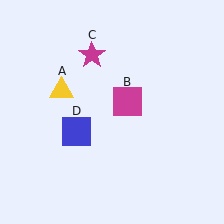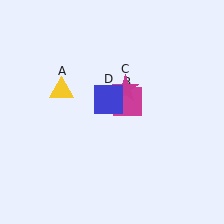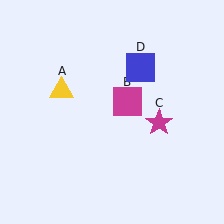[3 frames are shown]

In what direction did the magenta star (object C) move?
The magenta star (object C) moved down and to the right.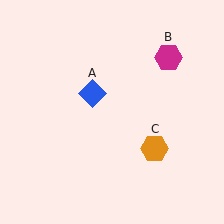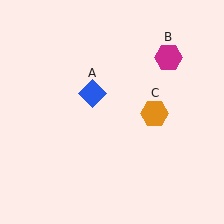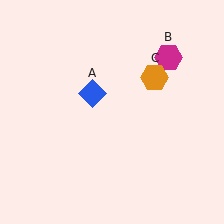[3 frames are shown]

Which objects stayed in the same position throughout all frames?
Blue diamond (object A) and magenta hexagon (object B) remained stationary.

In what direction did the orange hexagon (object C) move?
The orange hexagon (object C) moved up.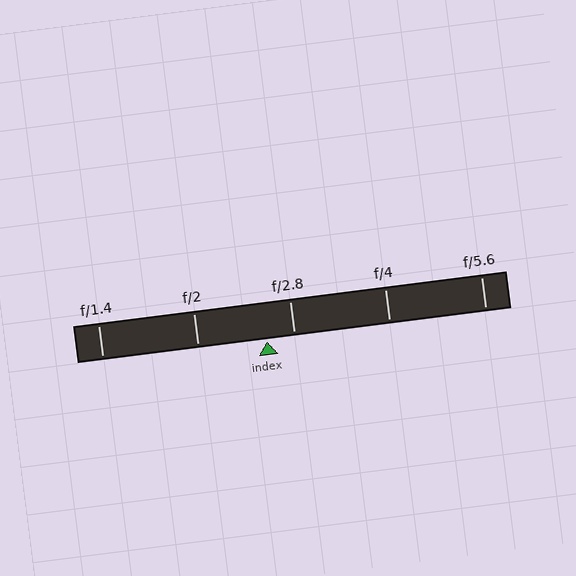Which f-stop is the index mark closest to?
The index mark is closest to f/2.8.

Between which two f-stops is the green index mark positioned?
The index mark is between f/2 and f/2.8.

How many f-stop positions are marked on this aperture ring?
There are 5 f-stop positions marked.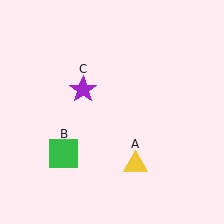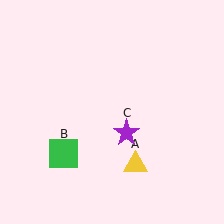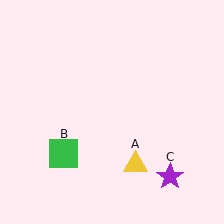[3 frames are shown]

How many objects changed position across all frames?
1 object changed position: purple star (object C).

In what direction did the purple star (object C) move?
The purple star (object C) moved down and to the right.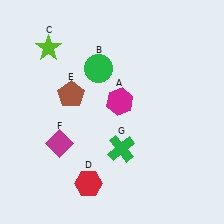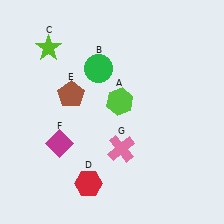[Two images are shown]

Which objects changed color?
A changed from magenta to lime. G changed from green to pink.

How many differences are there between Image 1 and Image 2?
There are 2 differences between the two images.